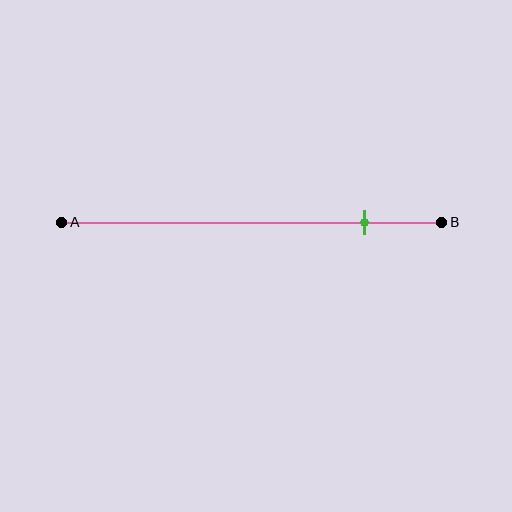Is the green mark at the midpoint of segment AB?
No, the mark is at about 80% from A, not at the 50% midpoint.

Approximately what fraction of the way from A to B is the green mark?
The green mark is approximately 80% of the way from A to B.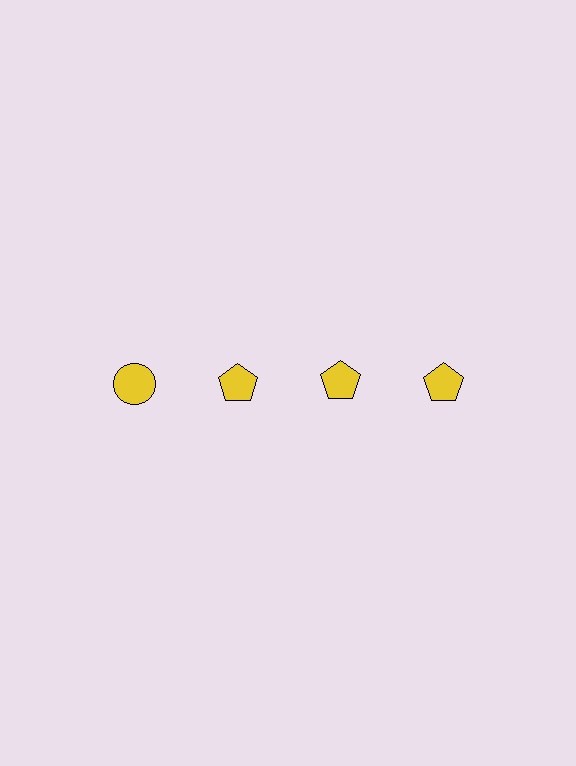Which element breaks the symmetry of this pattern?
The yellow circle in the top row, leftmost column breaks the symmetry. All other shapes are yellow pentagons.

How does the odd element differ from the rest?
It has a different shape: circle instead of pentagon.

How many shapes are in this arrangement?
There are 4 shapes arranged in a grid pattern.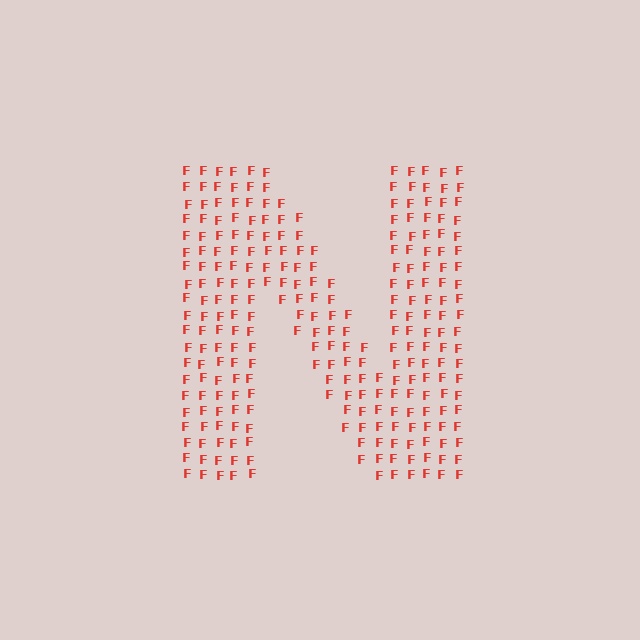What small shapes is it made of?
It is made of small letter F's.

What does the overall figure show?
The overall figure shows the letter N.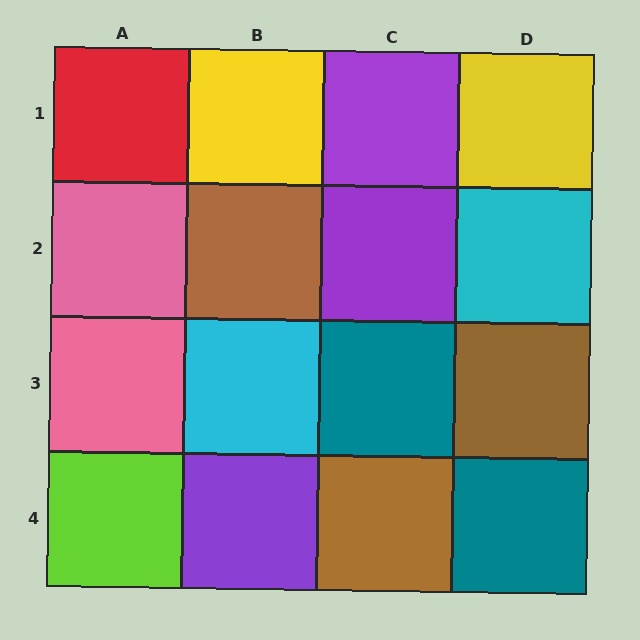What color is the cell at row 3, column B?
Cyan.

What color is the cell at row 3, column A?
Pink.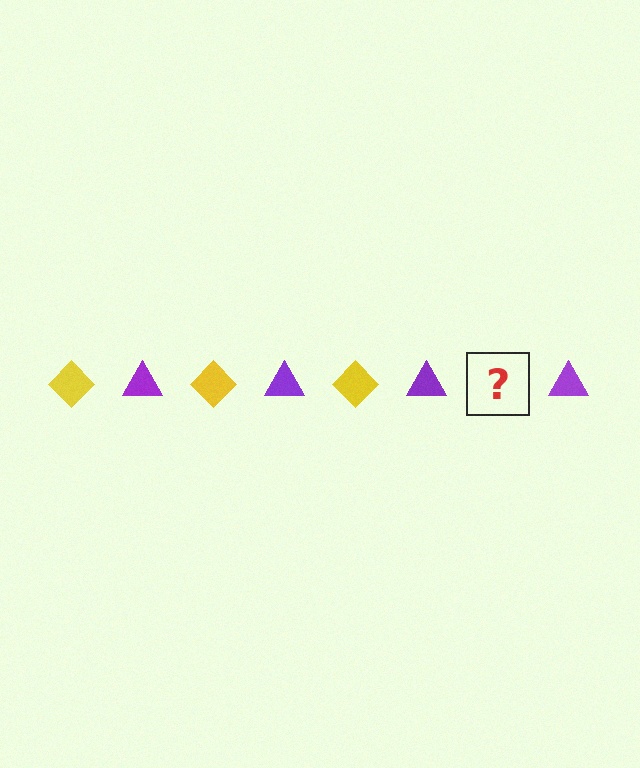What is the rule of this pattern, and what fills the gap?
The rule is that the pattern alternates between yellow diamond and purple triangle. The gap should be filled with a yellow diamond.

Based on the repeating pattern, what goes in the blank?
The blank should be a yellow diamond.